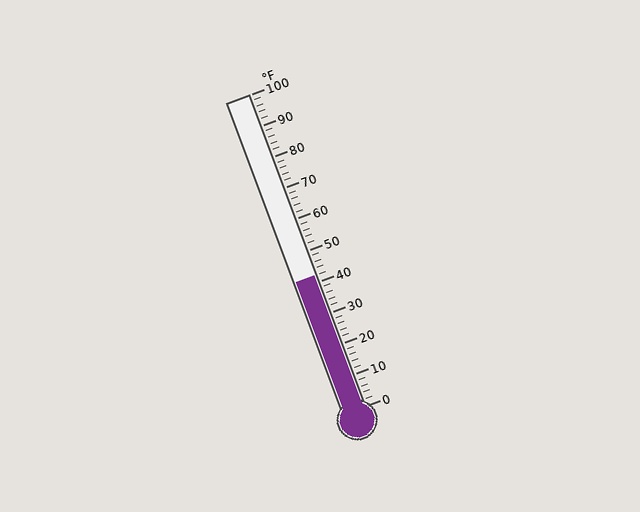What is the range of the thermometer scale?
The thermometer scale ranges from 0°F to 100°F.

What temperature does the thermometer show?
The thermometer shows approximately 42°F.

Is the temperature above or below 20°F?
The temperature is above 20°F.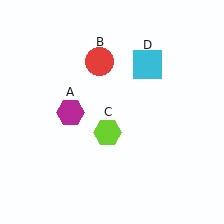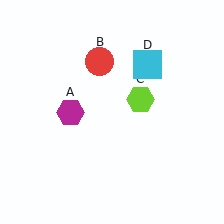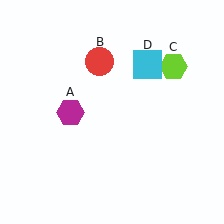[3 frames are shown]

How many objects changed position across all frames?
1 object changed position: lime hexagon (object C).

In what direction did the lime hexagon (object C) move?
The lime hexagon (object C) moved up and to the right.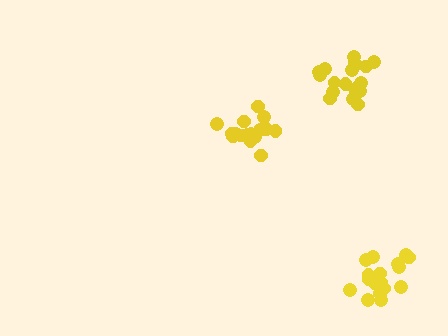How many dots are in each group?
Group 1: 18 dots, Group 2: 16 dots, Group 3: 17 dots (51 total).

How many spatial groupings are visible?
There are 3 spatial groupings.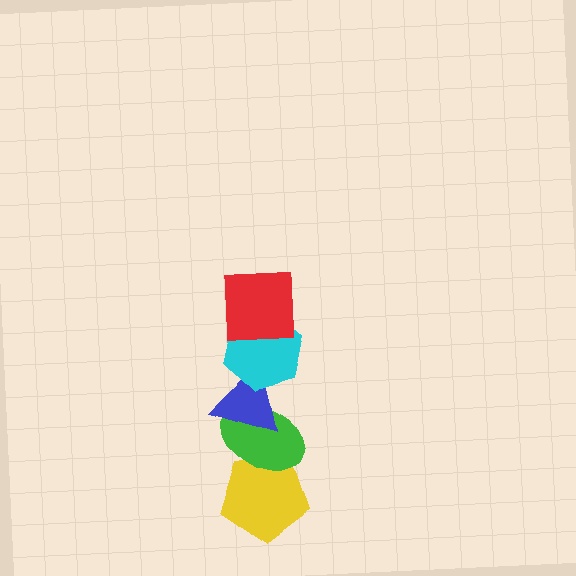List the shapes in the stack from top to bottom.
From top to bottom: the red square, the cyan hexagon, the blue triangle, the green ellipse, the yellow pentagon.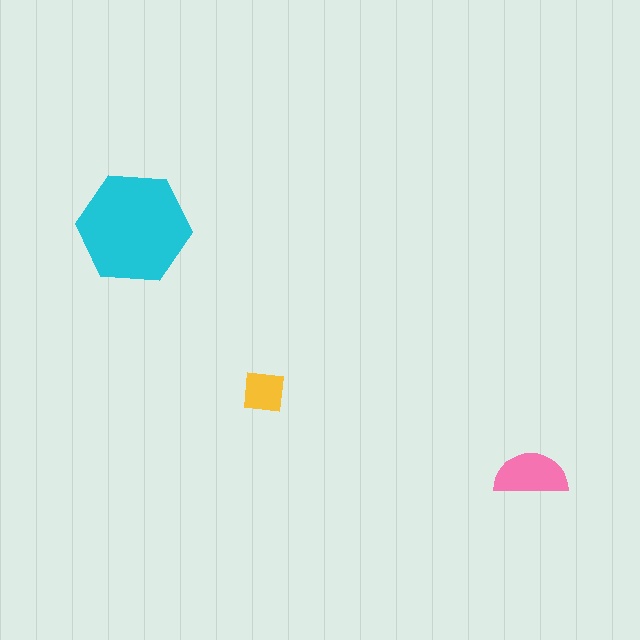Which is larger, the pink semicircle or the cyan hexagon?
The cyan hexagon.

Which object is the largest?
The cyan hexagon.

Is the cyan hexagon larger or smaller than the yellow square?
Larger.